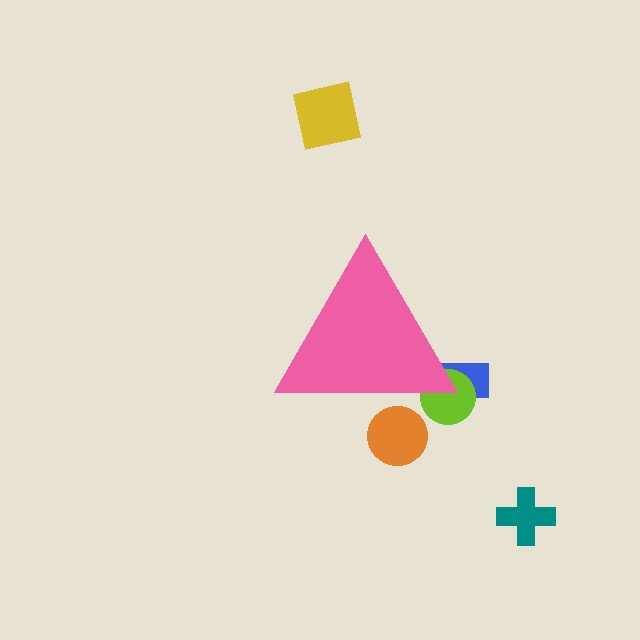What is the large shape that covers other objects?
A pink triangle.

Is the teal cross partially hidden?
No, the teal cross is fully visible.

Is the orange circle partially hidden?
Yes, the orange circle is partially hidden behind the pink triangle.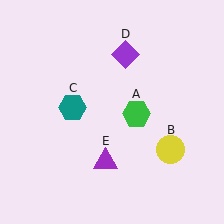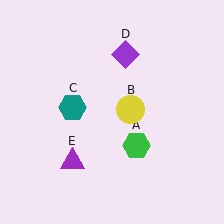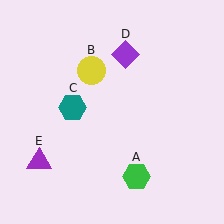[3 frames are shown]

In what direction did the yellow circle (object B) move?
The yellow circle (object B) moved up and to the left.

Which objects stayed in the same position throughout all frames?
Teal hexagon (object C) and purple diamond (object D) remained stationary.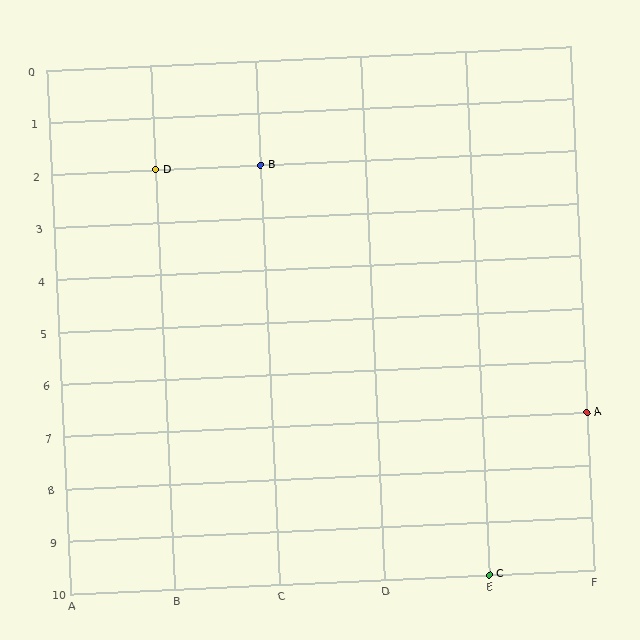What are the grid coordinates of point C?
Point C is at grid coordinates (E, 10).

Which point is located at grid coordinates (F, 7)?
Point A is at (F, 7).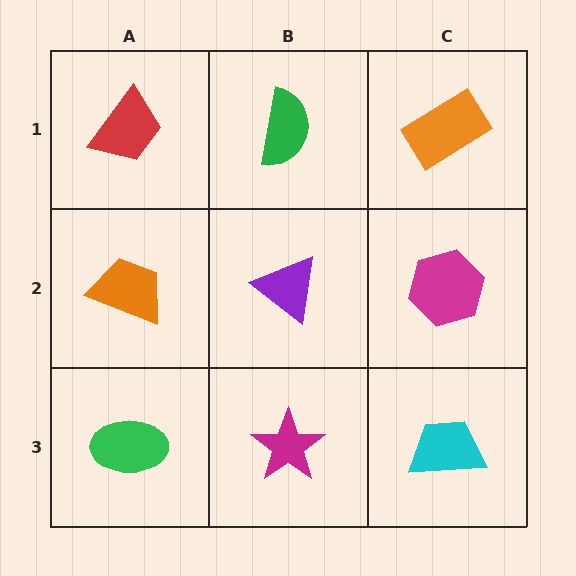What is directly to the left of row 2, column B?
An orange trapezoid.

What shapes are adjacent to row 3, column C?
A magenta hexagon (row 2, column C), a magenta star (row 3, column B).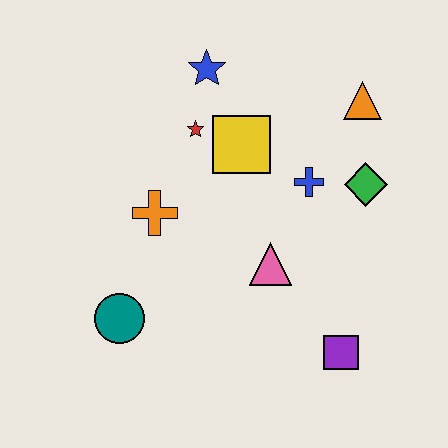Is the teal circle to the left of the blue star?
Yes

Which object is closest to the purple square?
The pink triangle is closest to the purple square.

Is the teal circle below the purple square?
No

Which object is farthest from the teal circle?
The orange triangle is farthest from the teal circle.